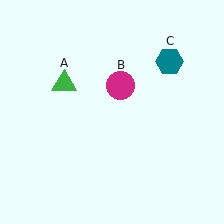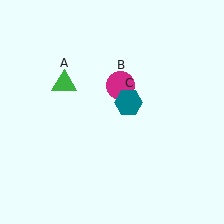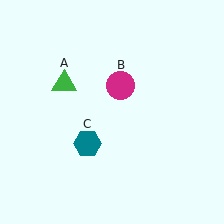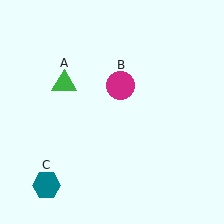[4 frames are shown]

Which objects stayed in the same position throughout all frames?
Green triangle (object A) and magenta circle (object B) remained stationary.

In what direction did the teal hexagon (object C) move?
The teal hexagon (object C) moved down and to the left.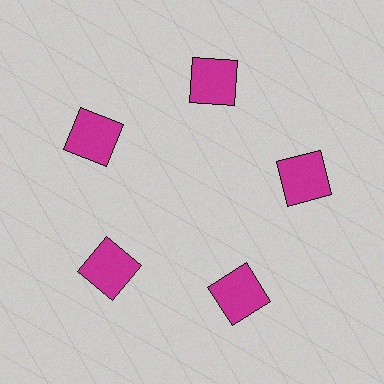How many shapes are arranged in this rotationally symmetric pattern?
There are 5 shapes, arranged in 5 groups of 1.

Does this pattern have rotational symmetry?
Yes, this pattern has 5-fold rotational symmetry. It looks the same after rotating 72 degrees around the center.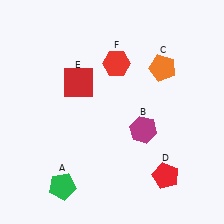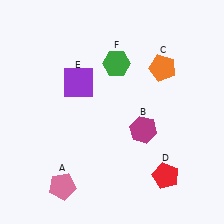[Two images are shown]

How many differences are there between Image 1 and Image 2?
There are 3 differences between the two images.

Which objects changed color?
A changed from green to pink. E changed from red to purple. F changed from red to green.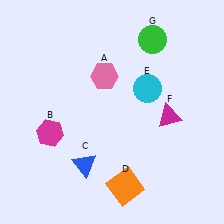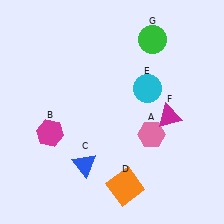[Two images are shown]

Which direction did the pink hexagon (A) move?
The pink hexagon (A) moved down.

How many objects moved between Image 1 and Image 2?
1 object moved between the two images.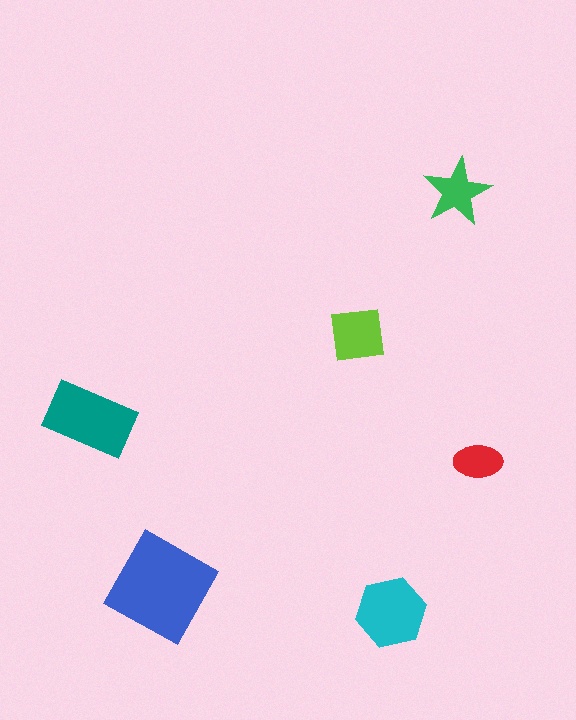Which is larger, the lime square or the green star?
The lime square.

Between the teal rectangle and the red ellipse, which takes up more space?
The teal rectangle.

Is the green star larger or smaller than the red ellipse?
Larger.